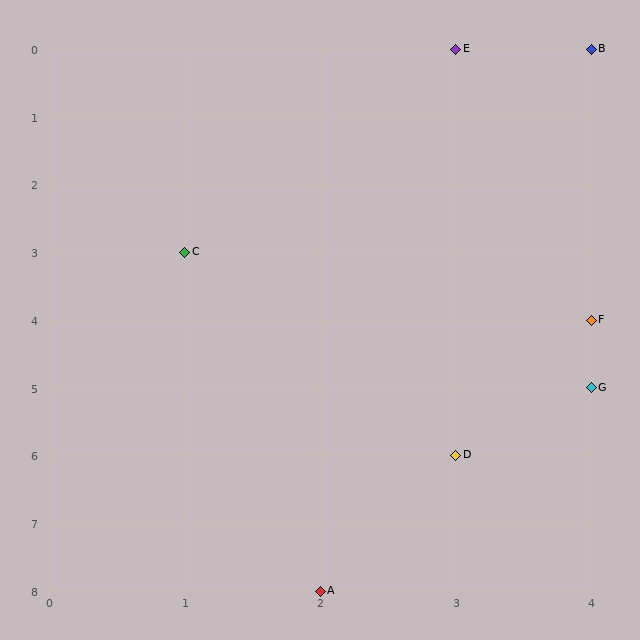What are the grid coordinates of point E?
Point E is at grid coordinates (3, 0).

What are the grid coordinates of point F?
Point F is at grid coordinates (4, 4).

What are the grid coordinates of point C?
Point C is at grid coordinates (1, 3).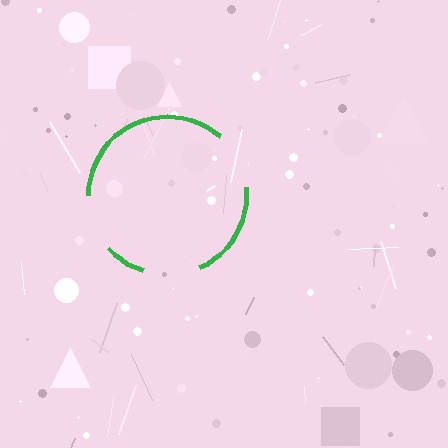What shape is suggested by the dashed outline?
The dashed outline suggests a circle.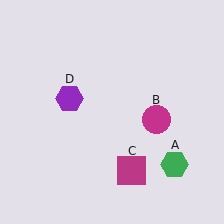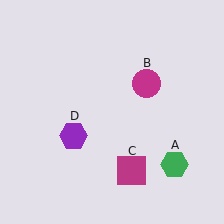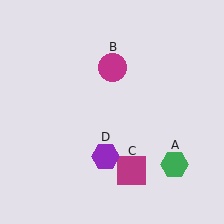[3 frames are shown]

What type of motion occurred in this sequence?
The magenta circle (object B), purple hexagon (object D) rotated counterclockwise around the center of the scene.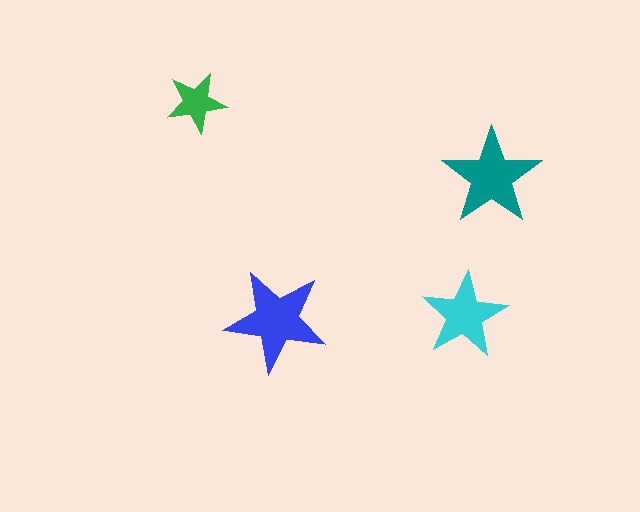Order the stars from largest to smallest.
the blue one, the teal one, the cyan one, the green one.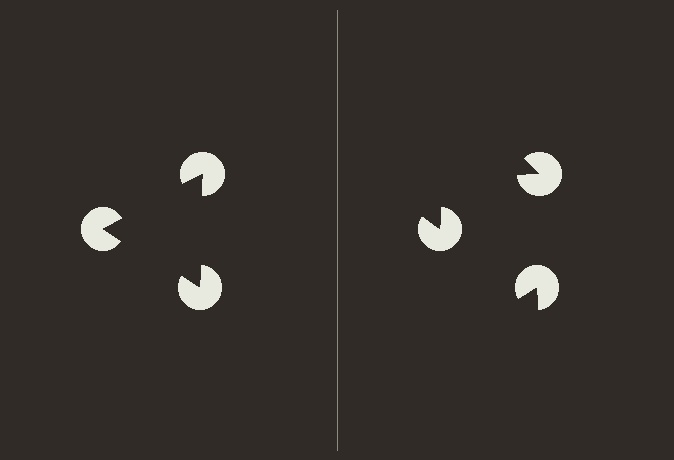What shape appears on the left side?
An illusory triangle.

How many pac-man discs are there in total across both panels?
6 — 3 on each side.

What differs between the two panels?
The pac-man discs are positioned identically on both sides; only the wedge orientations differ. On the left they align to a triangle; on the right they are misaligned.